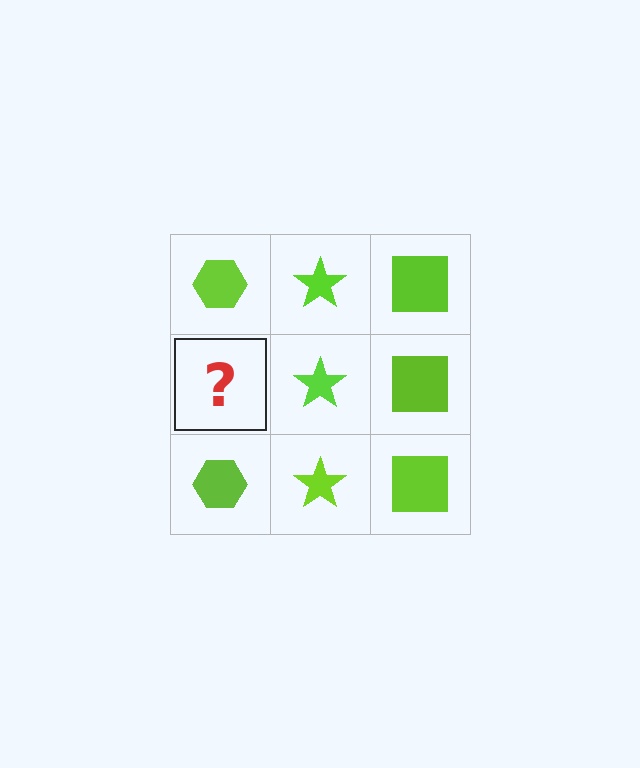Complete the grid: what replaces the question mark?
The question mark should be replaced with a lime hexagon.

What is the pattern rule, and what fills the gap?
The rule is that each column has a consistent shape. The gap should be filled with a lime hexagon.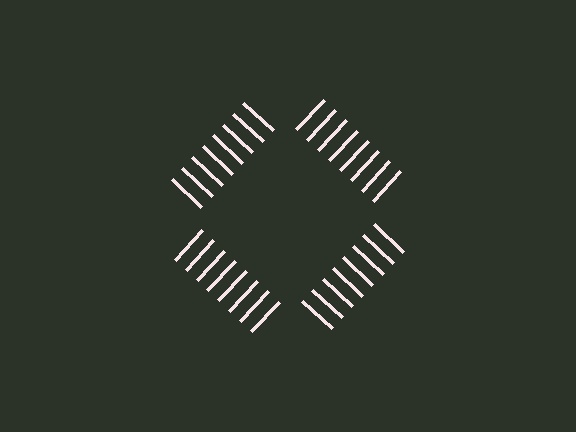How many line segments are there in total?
32 — 8 along each of the 4 edges.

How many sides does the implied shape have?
4 sides — the line-ends trace a square.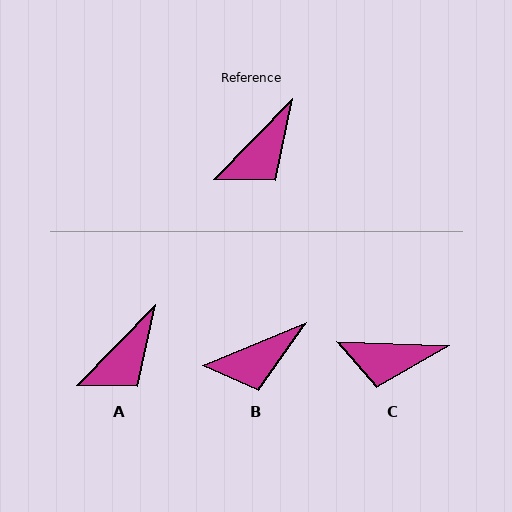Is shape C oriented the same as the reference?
No, it is off by about 48 degrees.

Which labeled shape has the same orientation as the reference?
A.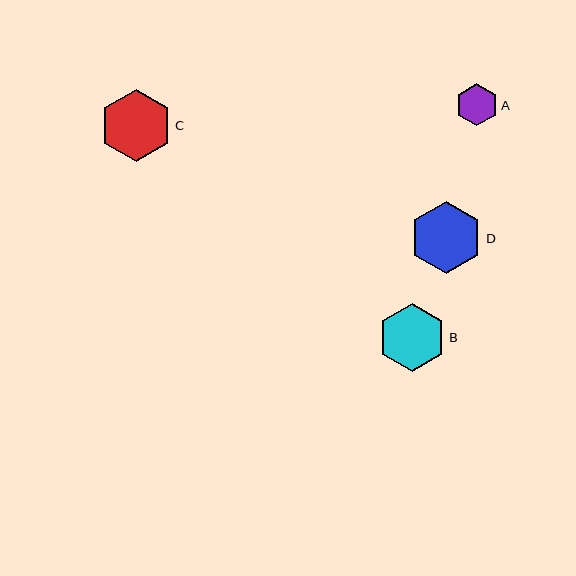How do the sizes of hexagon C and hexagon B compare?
Hexagon C and hexagon B are approximately the same size.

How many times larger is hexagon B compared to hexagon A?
Hexagon B is approximately 1.6 times the size of hexagon A.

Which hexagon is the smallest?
Hexagon A is the smallest with a size of approximately 42 pixels.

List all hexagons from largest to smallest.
From largest to smallest: D, C, B, A.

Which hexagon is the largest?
Hexagon D is the largest with a size of approximately 73 pixels.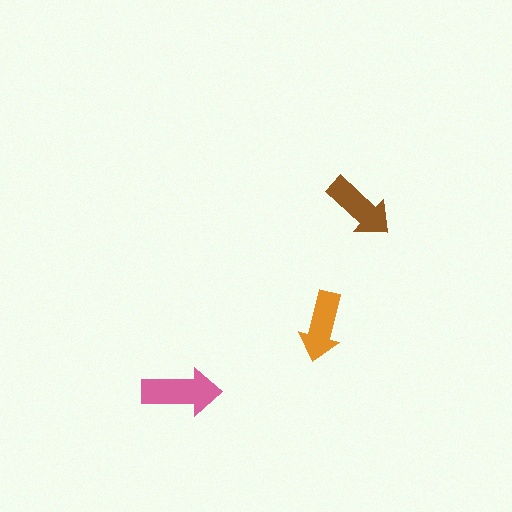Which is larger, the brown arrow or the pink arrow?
The pink one.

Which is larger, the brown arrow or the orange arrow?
The brown one.